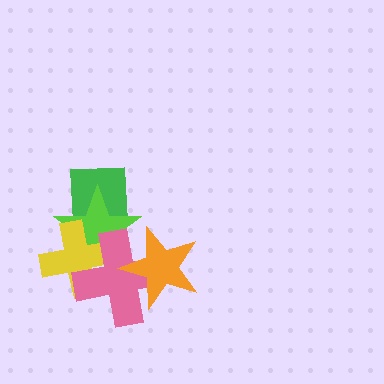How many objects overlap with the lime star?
4 objects overlap with the lime star.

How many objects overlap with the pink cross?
3 objects overlap with the pink cross.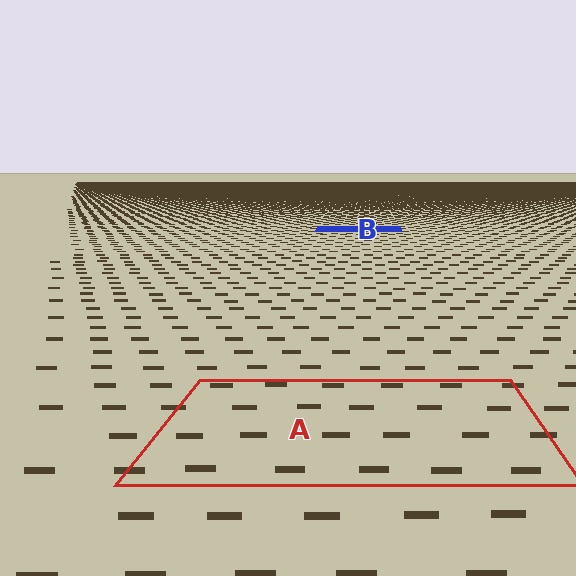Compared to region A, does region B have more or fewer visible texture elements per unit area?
Region B has more texture elements per unit area — they are packed more densely because it is farther away.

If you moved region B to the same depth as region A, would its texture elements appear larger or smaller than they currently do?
They would appear larger. At a closer depth, the same texture elements are projected at a bigger on-screen size.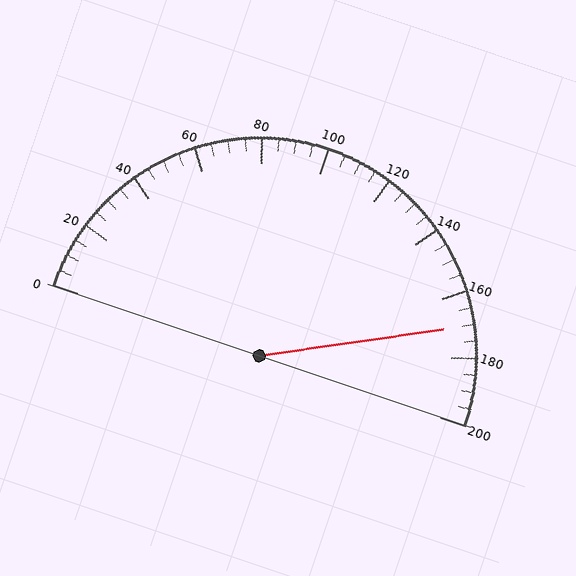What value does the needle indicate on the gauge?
The needle indicates approximately 170.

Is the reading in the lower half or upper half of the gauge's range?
The reading is in the upper half of the range (0 to 200).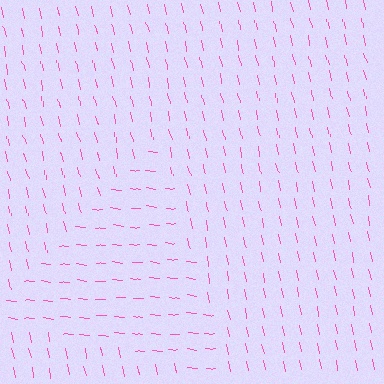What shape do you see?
I see a triangle.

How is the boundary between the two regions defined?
The boundary is defined purely by a change in line orientation (approximately 71 degrees difference). All lines are the same color and thickness.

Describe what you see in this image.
The image is filled with small pink line segments. A triangle region in the image has lines oriented differently from the surrounding lines, creating a visible texture boundary.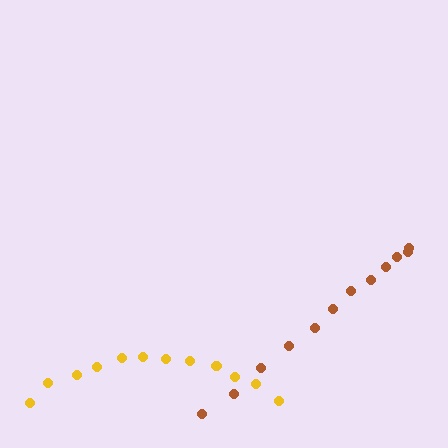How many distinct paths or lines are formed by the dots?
There are 2 distinct paths.